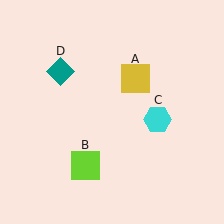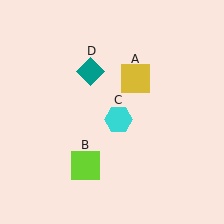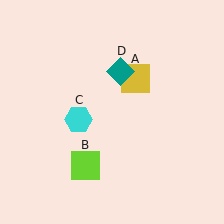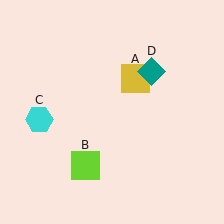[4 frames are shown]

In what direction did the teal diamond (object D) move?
The teal diamond (object D) moved right.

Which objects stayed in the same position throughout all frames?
Yellow square (object A) and lime square (object B) remained stationary.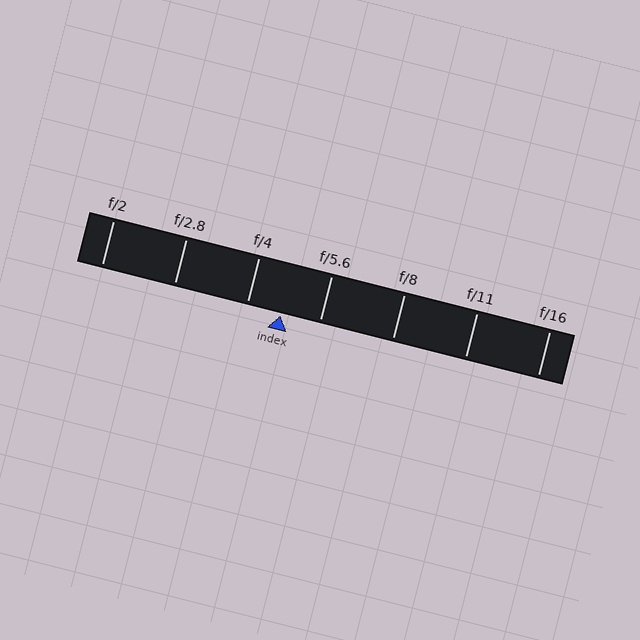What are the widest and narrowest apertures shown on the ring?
The widest aperture shown is f/2 and the narrowest is f/16.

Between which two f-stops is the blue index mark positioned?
The index mark is between f/4 and f/5.6.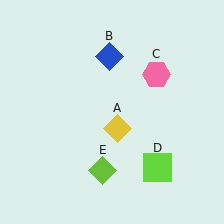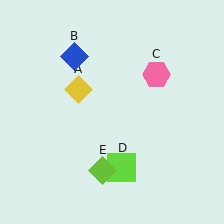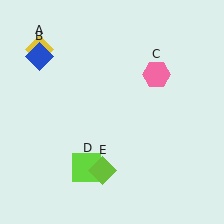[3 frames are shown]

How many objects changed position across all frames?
3 objects changed position: yellow diamond (object A), blue diamond (object B), lime square (object D).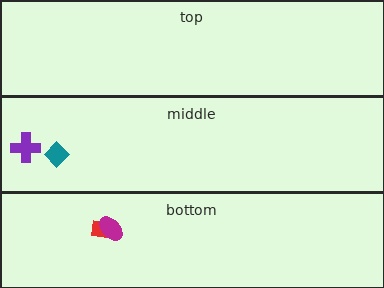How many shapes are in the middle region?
2.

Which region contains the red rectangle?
The bottom region.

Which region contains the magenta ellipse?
The bottom region.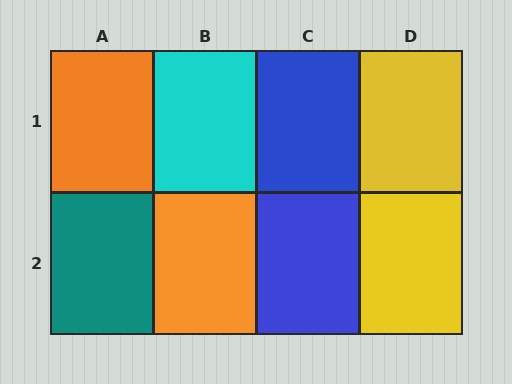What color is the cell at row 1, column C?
Blue.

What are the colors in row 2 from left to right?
Teal, orange, blue, yellow.